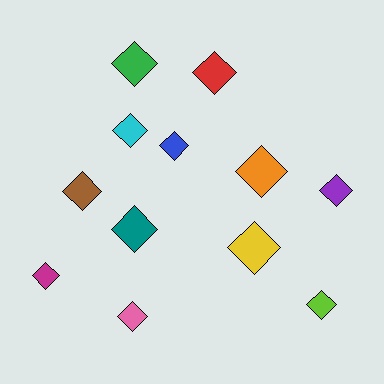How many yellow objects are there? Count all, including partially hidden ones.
There is 1 yellow object.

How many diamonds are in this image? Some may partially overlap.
There are 12 diamonds.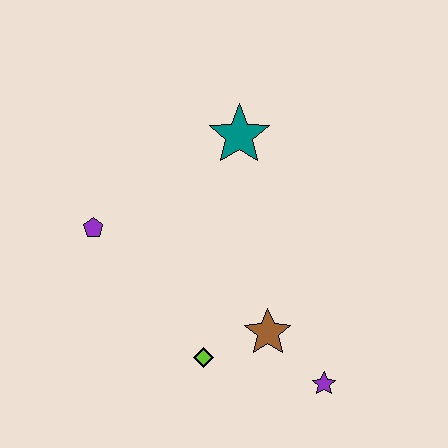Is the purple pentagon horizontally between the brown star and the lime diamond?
No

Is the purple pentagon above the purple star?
Yes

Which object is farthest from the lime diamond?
The teal star is farthest from the lime diamond.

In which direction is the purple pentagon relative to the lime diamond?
The purple pentagon is above the lime diamond.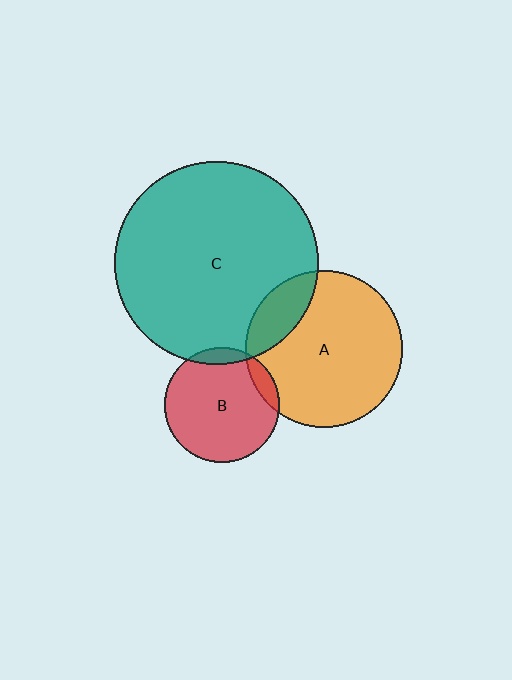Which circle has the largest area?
Circle C (teal).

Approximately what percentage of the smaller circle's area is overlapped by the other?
Approximately 15%.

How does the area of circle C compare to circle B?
Approximately 3.2 times.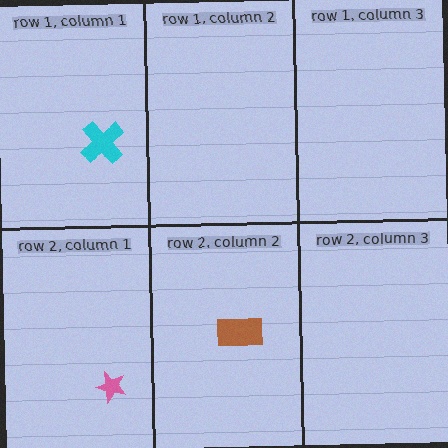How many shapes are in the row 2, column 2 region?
1.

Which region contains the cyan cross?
The row 1, column 1 region.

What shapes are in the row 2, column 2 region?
The brown rectangle.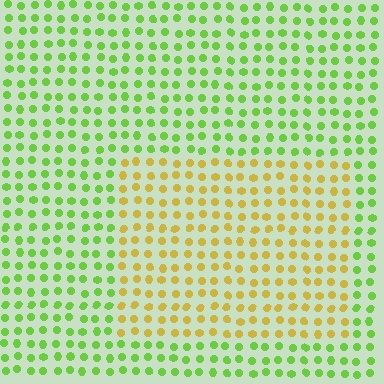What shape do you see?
I see a rectangle.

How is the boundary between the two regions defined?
The boundary is defined purely by a slight shift in hue (about 51 degrees). Spacing, size, and orientation are identical on both sides.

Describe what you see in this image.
The image is filled with small lime elements in a uniform arrangement. A rectangle-shaped region is visible where the elements are tinted to a slightly different hue, forming a subtle color boundary.